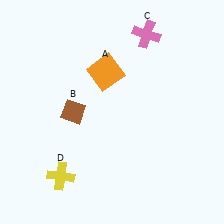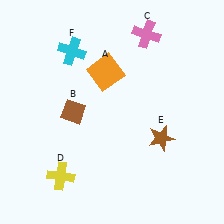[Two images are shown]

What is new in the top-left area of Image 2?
A cyan cross (F) was added in the top-left area of Image 2.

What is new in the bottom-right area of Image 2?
A brown star (E) was added in the bottom-right area of Image 2.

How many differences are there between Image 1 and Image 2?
There are 2 differences between the two images.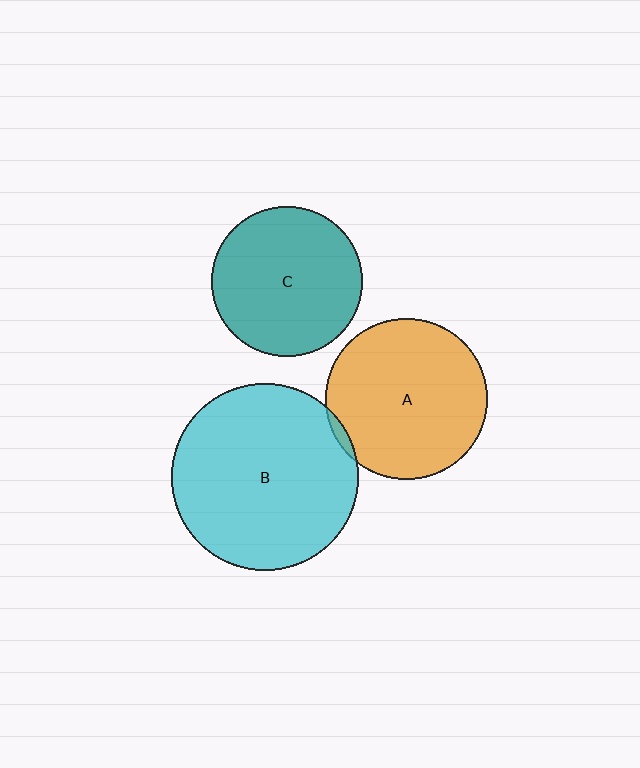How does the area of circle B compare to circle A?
Approximately 1.3 times.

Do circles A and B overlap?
Yes.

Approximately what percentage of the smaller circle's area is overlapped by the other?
Approximately 5%.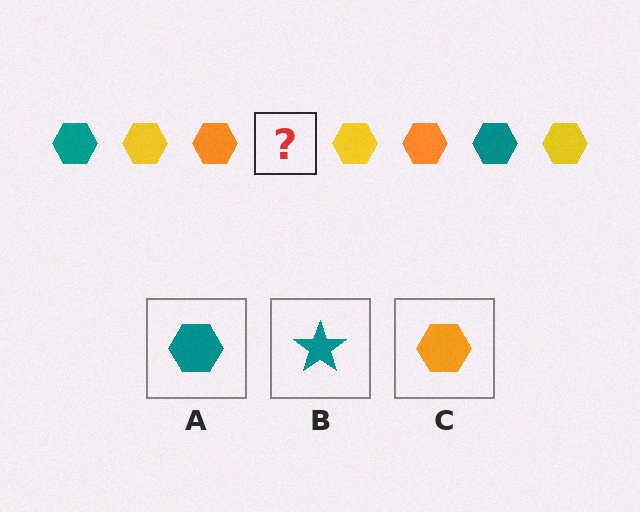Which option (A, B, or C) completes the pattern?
A.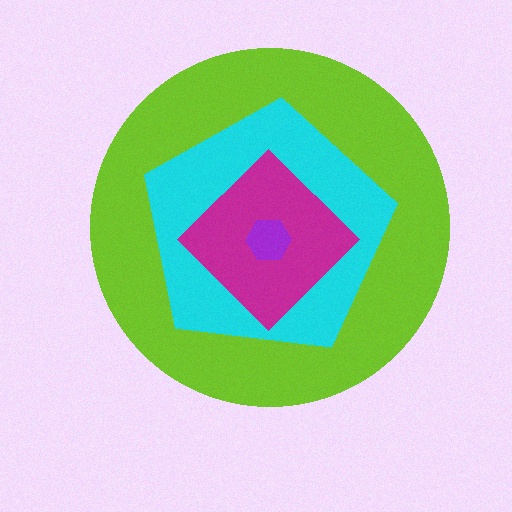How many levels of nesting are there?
4.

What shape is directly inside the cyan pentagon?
The magenta diamond.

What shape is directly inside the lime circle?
The cyan pentagon.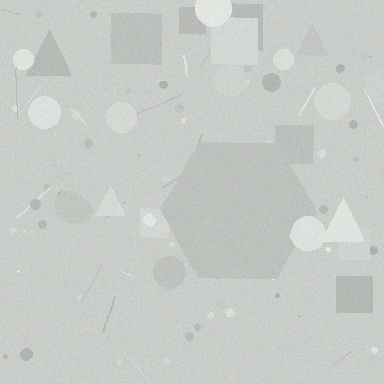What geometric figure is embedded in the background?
A hexagon is embedded in the background.